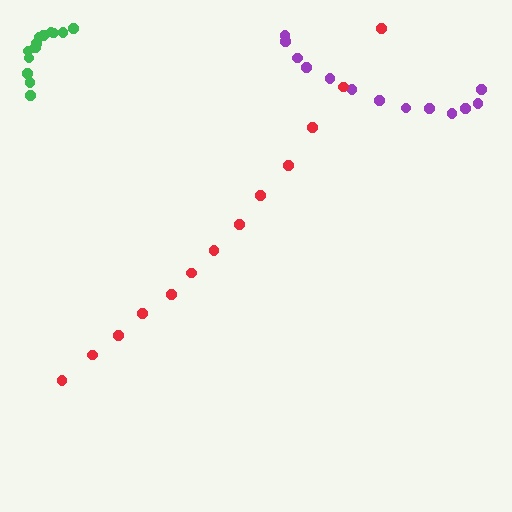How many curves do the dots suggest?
There are 3 distinct paths.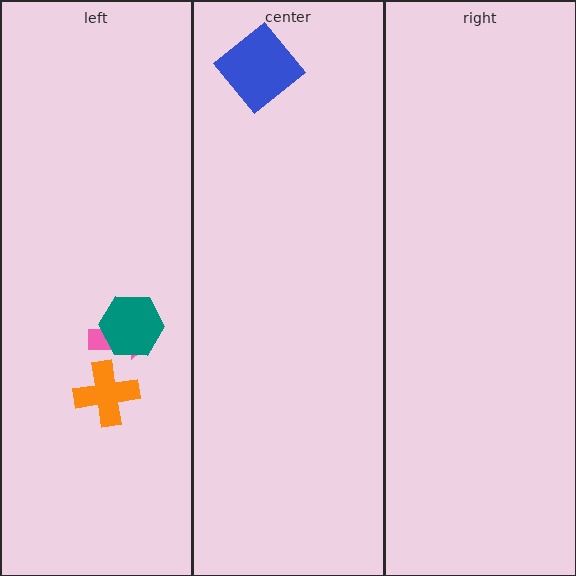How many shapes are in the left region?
3.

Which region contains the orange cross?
The left region.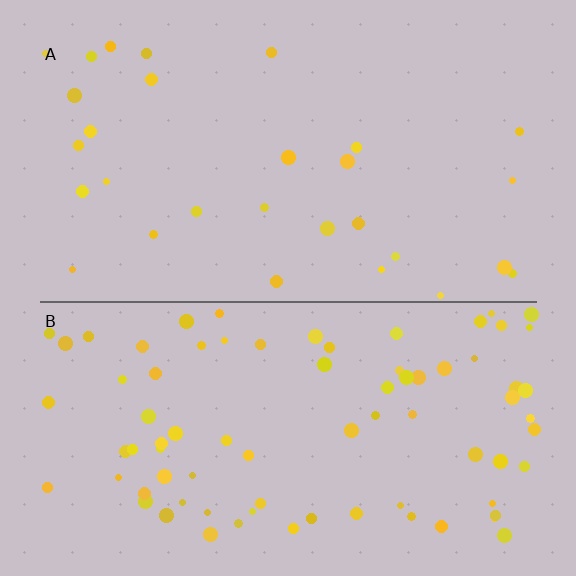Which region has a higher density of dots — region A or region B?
B (the bottom).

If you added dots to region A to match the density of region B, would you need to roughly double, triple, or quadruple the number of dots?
Approximately triple.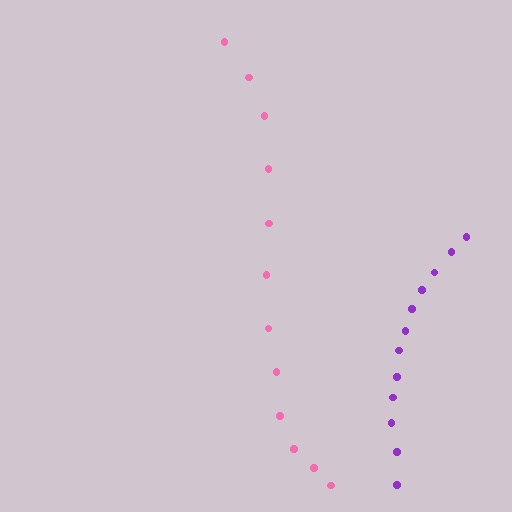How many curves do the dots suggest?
There are 2 distinct paths.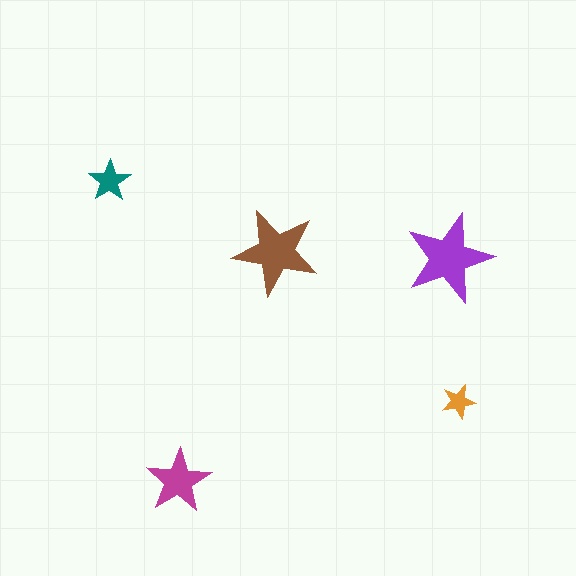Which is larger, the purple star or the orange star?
The purple one.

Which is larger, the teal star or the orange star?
The teal one.